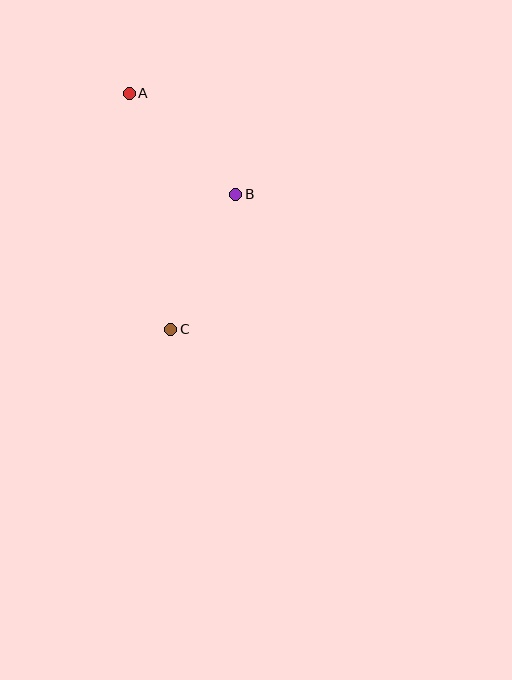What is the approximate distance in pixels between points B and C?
The distance between B and C is approximately 150 pixels.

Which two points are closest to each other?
Points A and B are closest to each other.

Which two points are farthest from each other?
Points A and C are farthest from each other.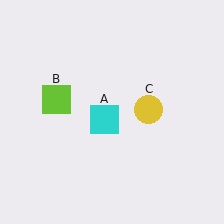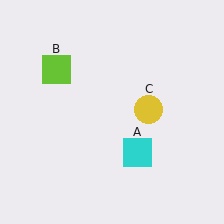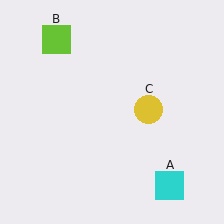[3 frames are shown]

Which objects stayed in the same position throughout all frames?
Yellow circle (object C) remained stationary.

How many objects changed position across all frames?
2 objects changed position: cyan square (object A), lime square (object B).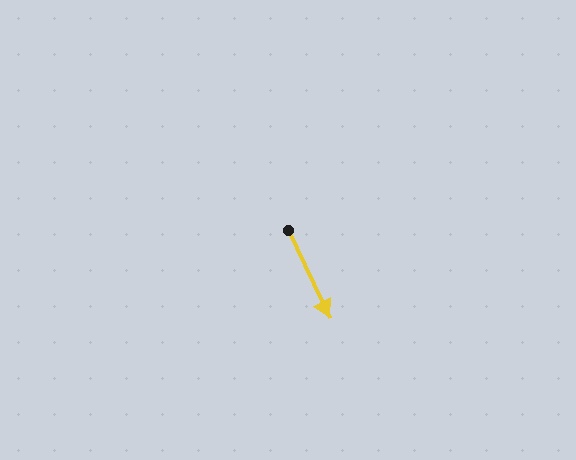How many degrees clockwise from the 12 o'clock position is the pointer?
Approximately 155 degrees.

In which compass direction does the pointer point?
Southeast.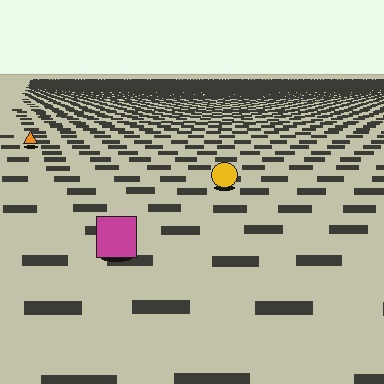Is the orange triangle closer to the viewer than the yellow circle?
No. The yellow circle is closer — you can tell from the texture gradient: the ground texture is coarser near it.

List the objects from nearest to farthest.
From nearest to farthest: the magenta square, the yellow circle, the orange triangle.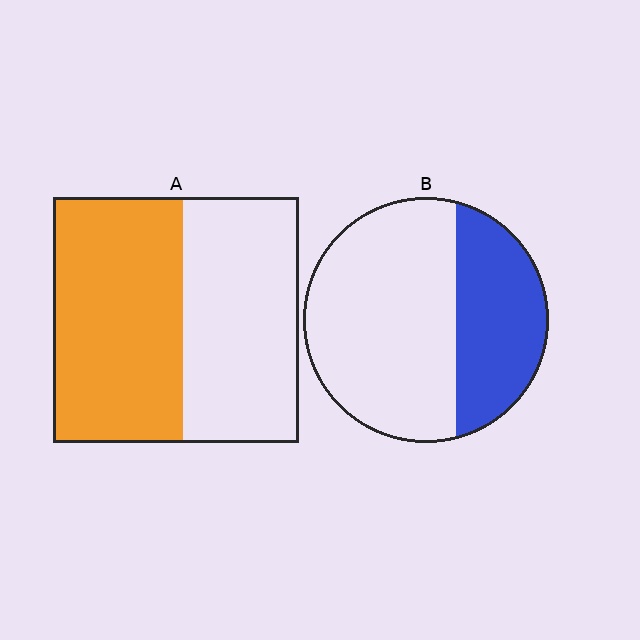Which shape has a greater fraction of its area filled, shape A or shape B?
Shape A.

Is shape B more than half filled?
No.